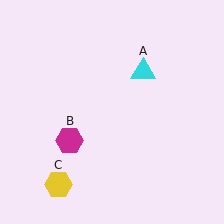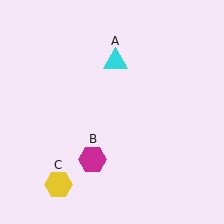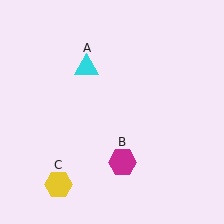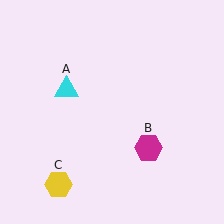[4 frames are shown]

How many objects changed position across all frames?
2 objects changed position: cyan triangle (object A), magenta hexagon (object B).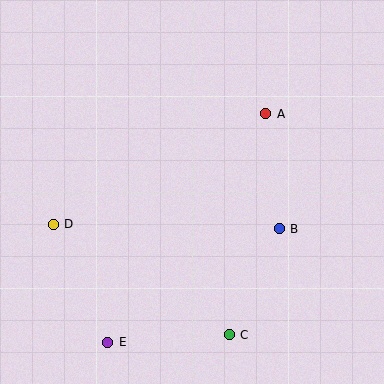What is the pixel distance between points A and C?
The distance between A and C is 224 pixels.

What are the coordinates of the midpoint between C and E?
The midpoint between C and E is at (168, 338).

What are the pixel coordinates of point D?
Point D is at (53, 224).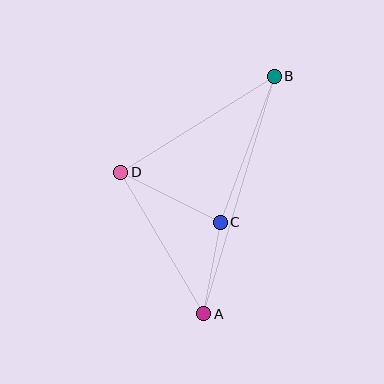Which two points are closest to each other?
Points A and C are closest to each other.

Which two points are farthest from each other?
Points A and B are farthest from each other.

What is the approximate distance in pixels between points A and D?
The distance between A and D is approximately 164 pixels.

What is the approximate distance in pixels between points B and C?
The distance between B and C is approximately 156 pixels.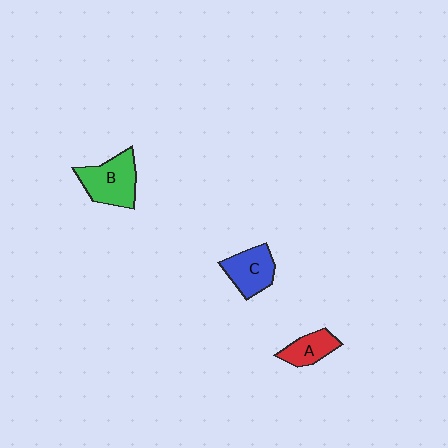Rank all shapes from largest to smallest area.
From largest to smallest: B (green), C (blue), A (red).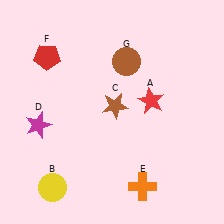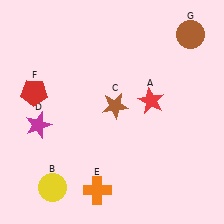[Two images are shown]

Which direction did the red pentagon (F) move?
The red pentagon (F) moved down.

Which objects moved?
The objects that moved are: the orange cross (E), the red pentagon (F), the brown circle (G).